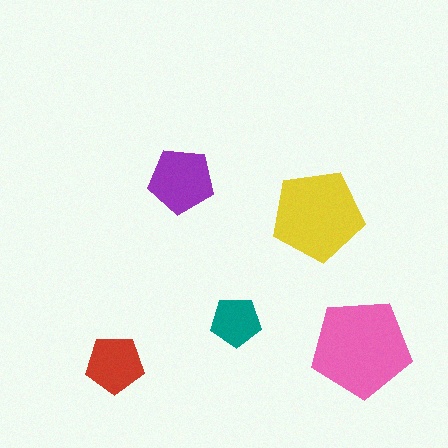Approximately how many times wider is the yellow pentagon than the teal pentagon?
About 2 times wider.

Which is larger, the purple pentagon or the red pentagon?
The purple one.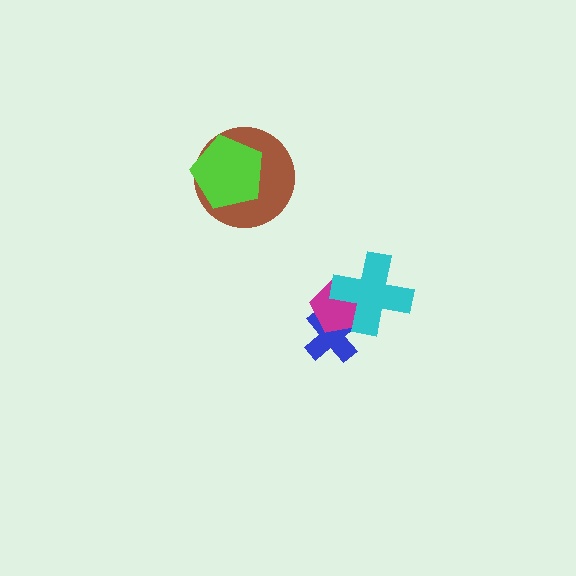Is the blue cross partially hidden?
Yes, it is partially covered by another shape.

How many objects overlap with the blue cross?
2 objects overlap with the blue cross.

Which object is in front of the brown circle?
The lime pentagon is in front of the brown circle.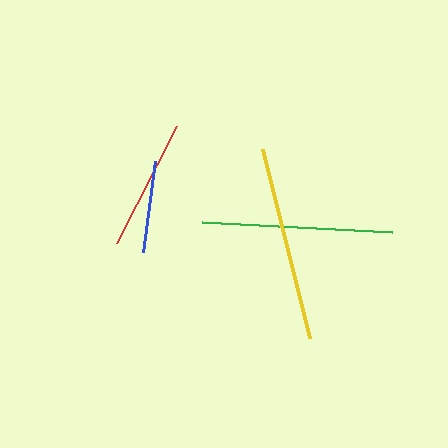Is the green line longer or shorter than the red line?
The green line is longer than the red line.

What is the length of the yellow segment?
The yellow segment is approximately 195 pixels long.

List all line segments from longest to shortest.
From longest to shortest: yellow, green, red, blue.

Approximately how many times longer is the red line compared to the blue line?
The red line is approximately 1.4 times the length of the blue line.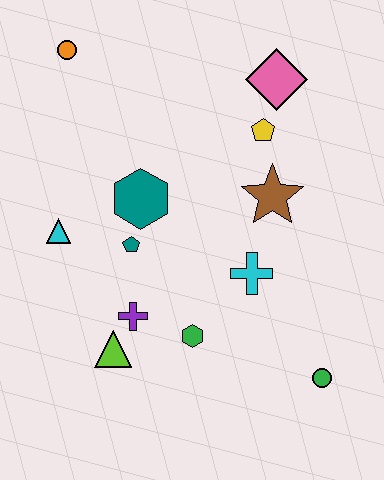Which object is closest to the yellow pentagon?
The pink diamond is closest to the yellow pentagon.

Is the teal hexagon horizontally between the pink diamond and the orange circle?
Yes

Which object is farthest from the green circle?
The orange circle is farthest from the green circle.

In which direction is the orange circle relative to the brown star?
The orange circle is to the left of the brown star.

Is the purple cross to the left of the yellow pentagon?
Yes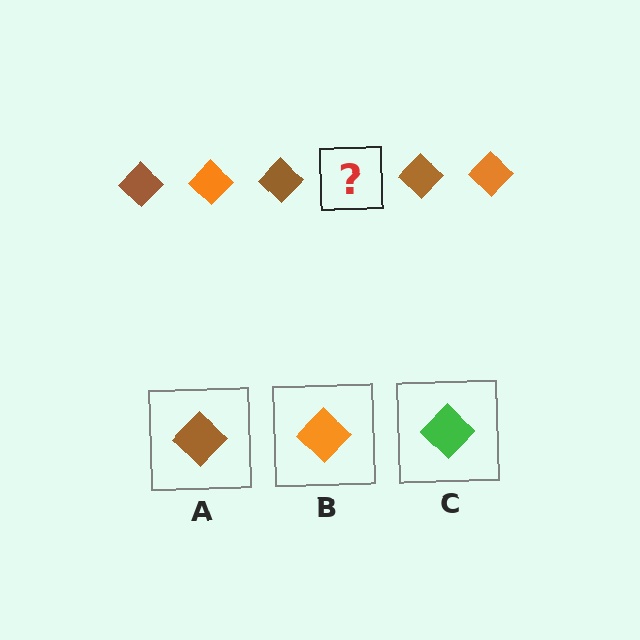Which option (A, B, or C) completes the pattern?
B.